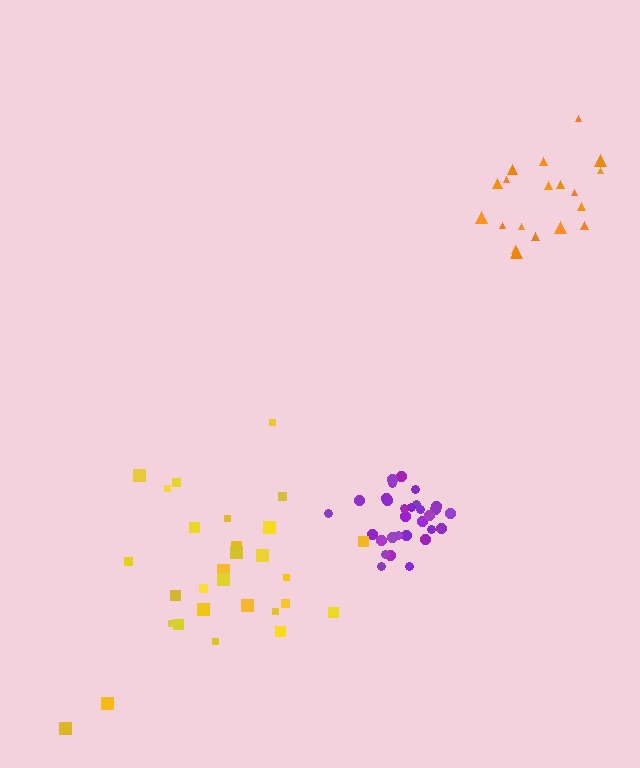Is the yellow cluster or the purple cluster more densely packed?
Purple.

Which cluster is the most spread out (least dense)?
Yellow.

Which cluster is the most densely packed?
Purple.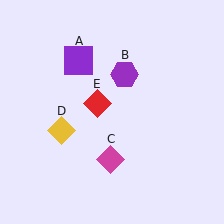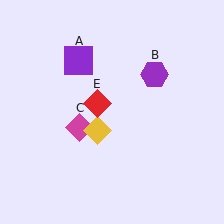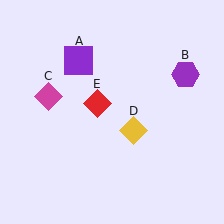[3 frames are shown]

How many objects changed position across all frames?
3 objects changed position: purple hexagon (object B), magenta diamond (object C), yellow diamond (object D).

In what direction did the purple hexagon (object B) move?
The purple hexagon (object B) moved right.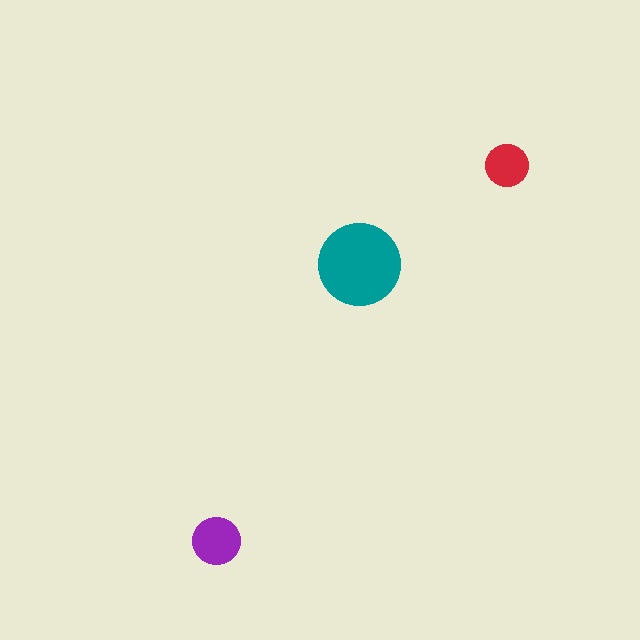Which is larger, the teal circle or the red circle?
The teal one.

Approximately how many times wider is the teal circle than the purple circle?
About 1.5 times wider.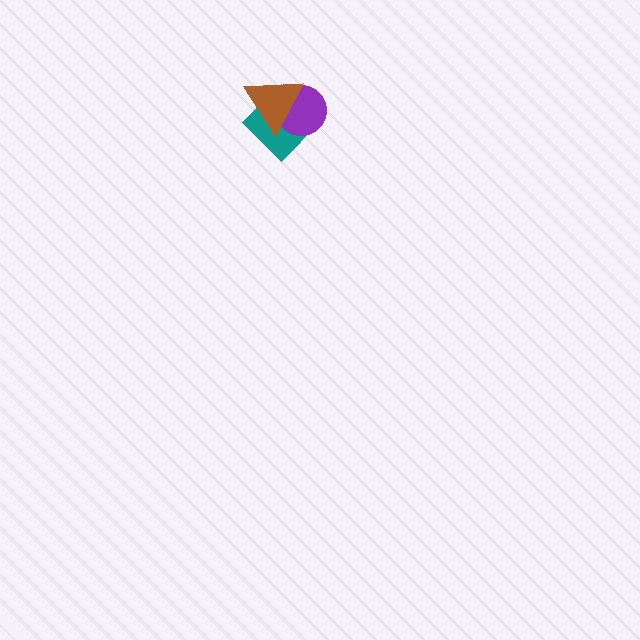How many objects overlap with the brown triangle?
2 objects overlap with the brown triangle.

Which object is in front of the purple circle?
The brown triangle is in front of the purple circle.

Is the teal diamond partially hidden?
Yes, it is partially covered by another shape.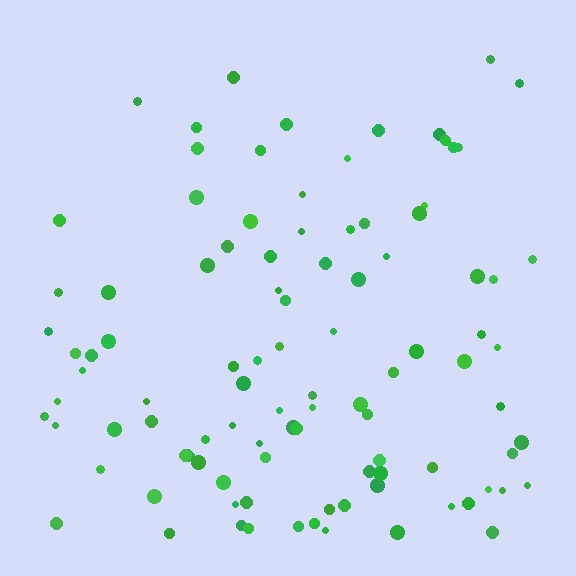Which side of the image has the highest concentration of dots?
The bottom.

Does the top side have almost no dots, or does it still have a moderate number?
Still a moderate number, just noticeably fewer than the bottom.